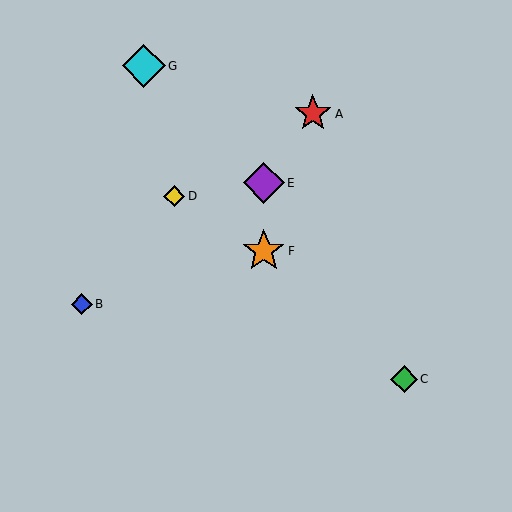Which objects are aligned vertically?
Objects E, F are aligned vertically.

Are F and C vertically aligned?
No, F is at x≈264 and C is at x≈404.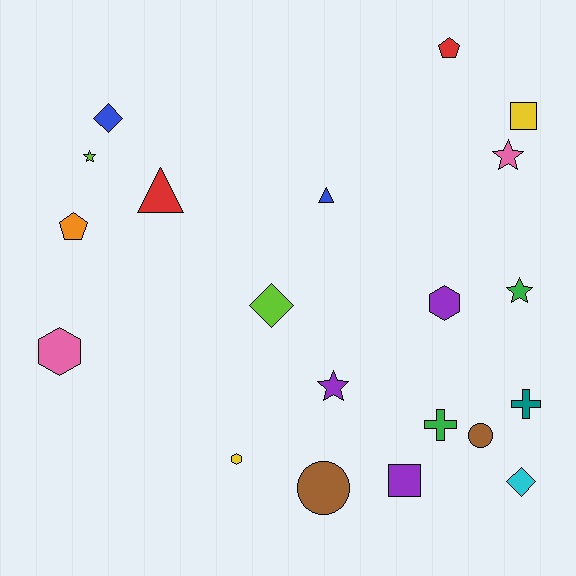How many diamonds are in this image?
There are 3 diamonds.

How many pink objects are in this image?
There are 2 pink objects.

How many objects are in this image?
There are 20 objects.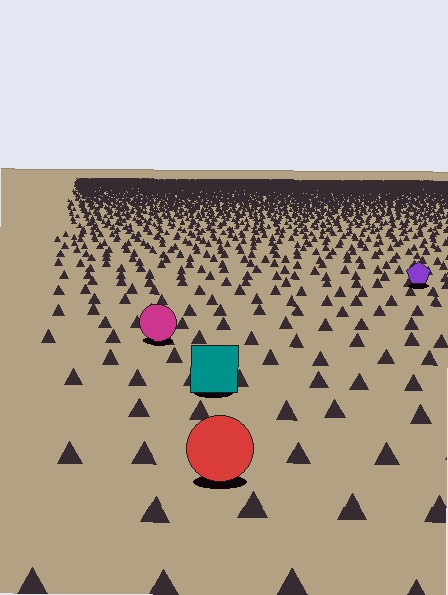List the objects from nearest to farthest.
From nearest to farthest: the red circle, the teal square, the magenta circle, the purple pentagon.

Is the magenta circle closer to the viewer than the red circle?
No. The red circle is closer — you can tell from the texture gradient: the ground texture is coarser near it.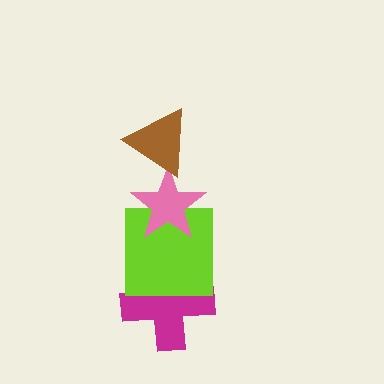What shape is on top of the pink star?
The brown triangle is on top of the pink star.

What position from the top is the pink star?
The pink star is 2nd from the top.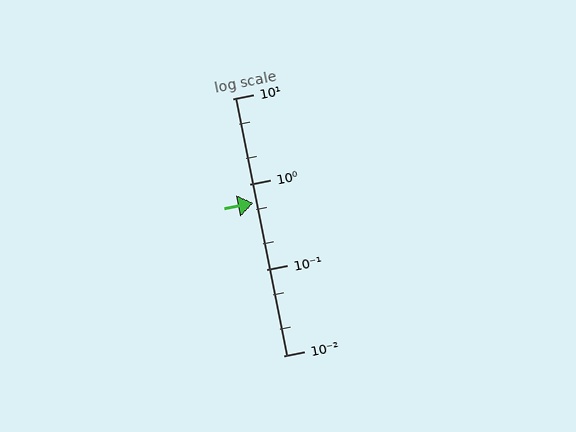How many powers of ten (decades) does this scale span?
The scale spans 3 decades, from 0.01 to 10.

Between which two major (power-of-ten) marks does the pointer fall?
The pointer is between 0.1 and 1.